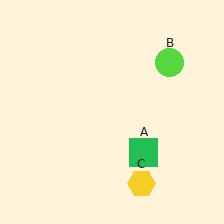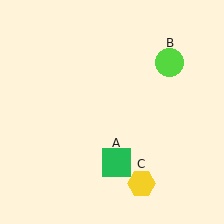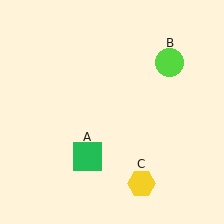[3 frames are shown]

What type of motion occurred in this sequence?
The green square (object A) rotated clockwise around the center of the scene.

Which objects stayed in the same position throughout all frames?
Lime circle (object B) and yellow hexagon (object C) remained stationary.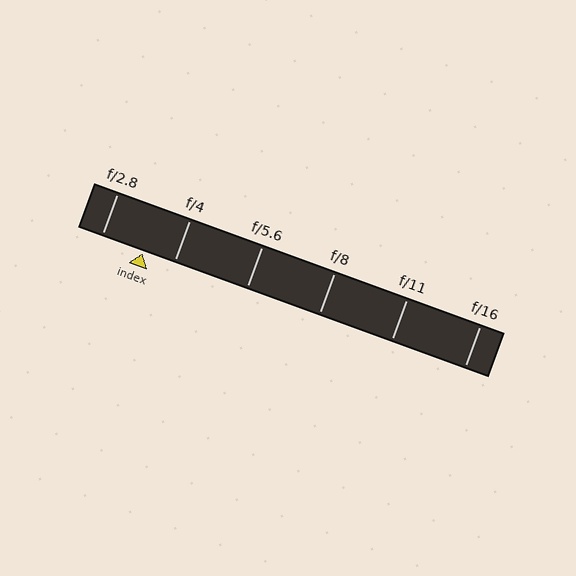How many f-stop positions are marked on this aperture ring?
There are 6 f-stop positions marked.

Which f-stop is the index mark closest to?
The index mark is closest to f/4.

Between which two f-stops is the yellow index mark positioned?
The index mark is between f/2.8 and f/4.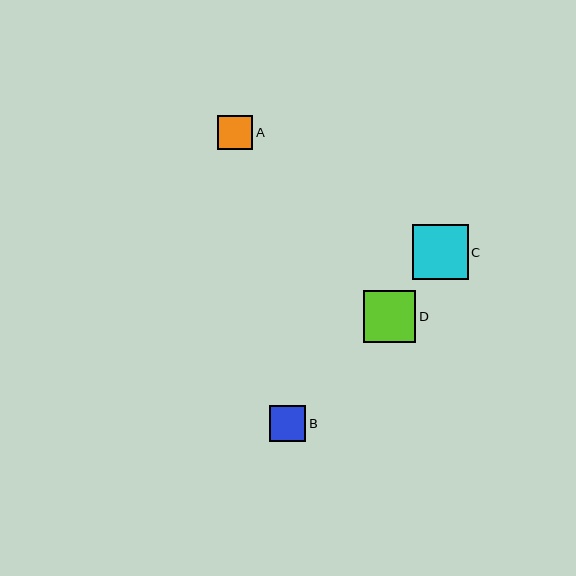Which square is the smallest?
Square A is the smallest with a size of approximately 35 pixels.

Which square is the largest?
Square C is the largest with a size of approximately 56 pixels.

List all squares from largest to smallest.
From largest to smallest: C, D, B, A.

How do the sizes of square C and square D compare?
Square C and square D are approximately the same size.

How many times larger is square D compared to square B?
Square D is approximately 1.5 times the size of square B.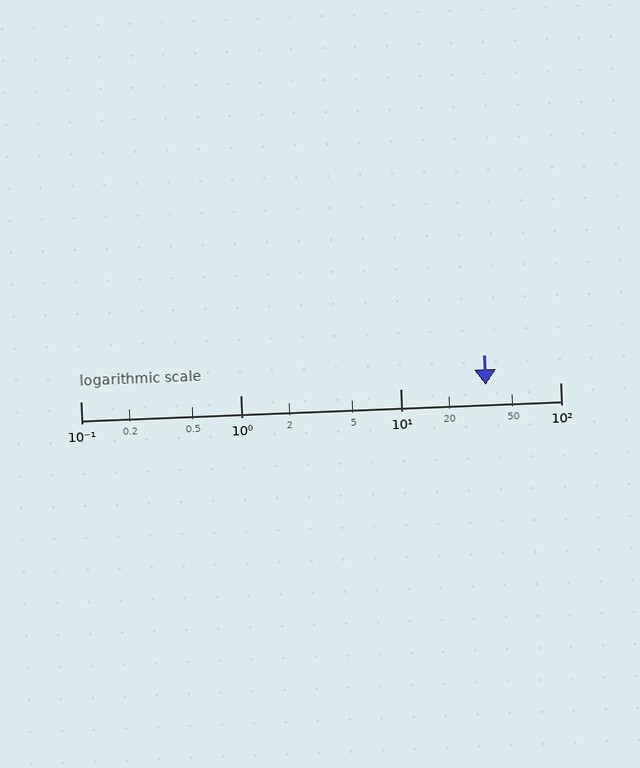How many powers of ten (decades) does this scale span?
The scale spans 3 decades, from 0.1 to 100.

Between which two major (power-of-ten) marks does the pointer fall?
The pointer is between 10 and 100.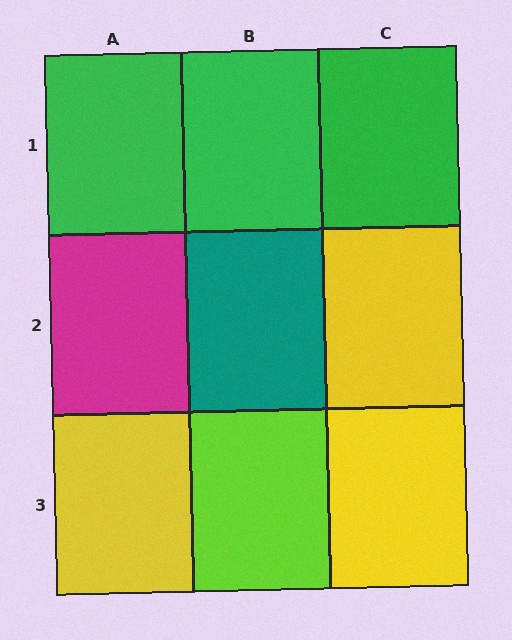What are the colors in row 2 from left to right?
Magenta, teal, yellow.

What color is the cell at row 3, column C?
Yellow.